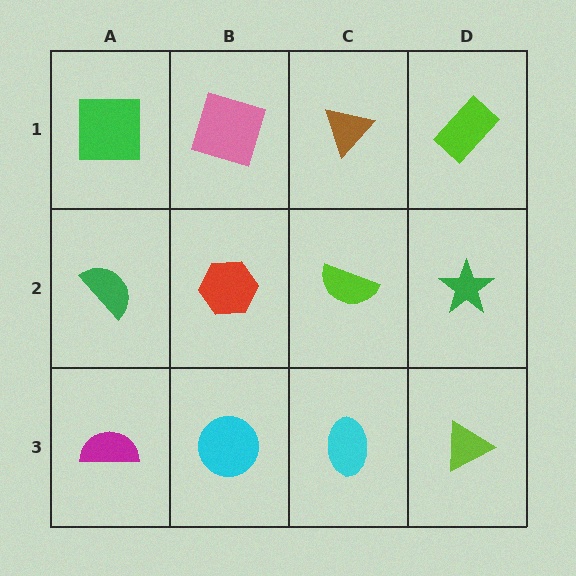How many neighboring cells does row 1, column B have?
3.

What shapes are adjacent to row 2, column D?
A lime rectangle (row 1, column D), a lime triangle (row 3, column D), a lime semicircle (row 2, column C).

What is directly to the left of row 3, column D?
A cyan ellipse.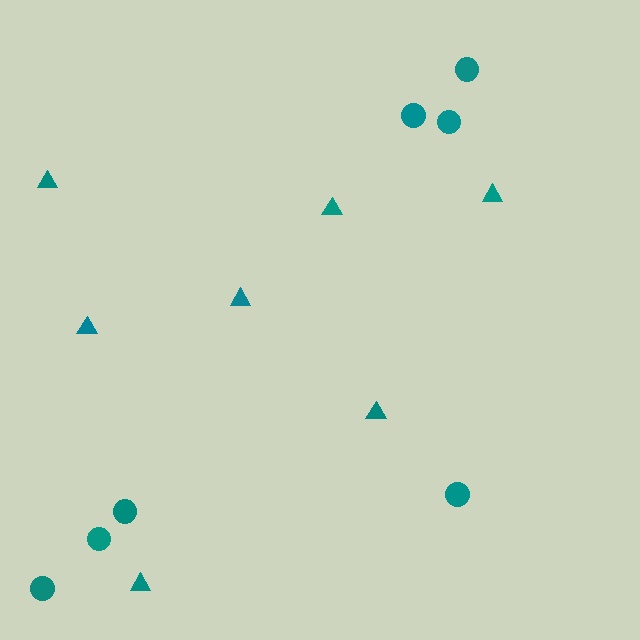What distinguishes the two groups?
There are 2 groups: one group of circles (7) and one group of triangles (7).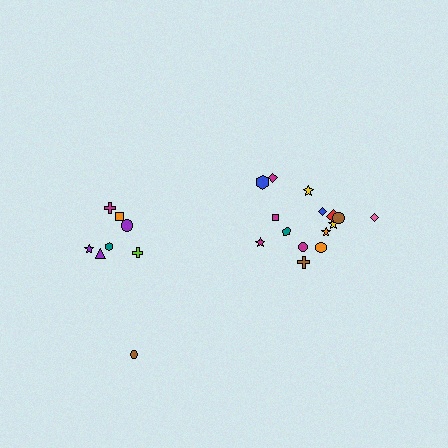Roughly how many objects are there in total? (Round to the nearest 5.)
Roughly 25 objects in total.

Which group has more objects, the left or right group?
The right group.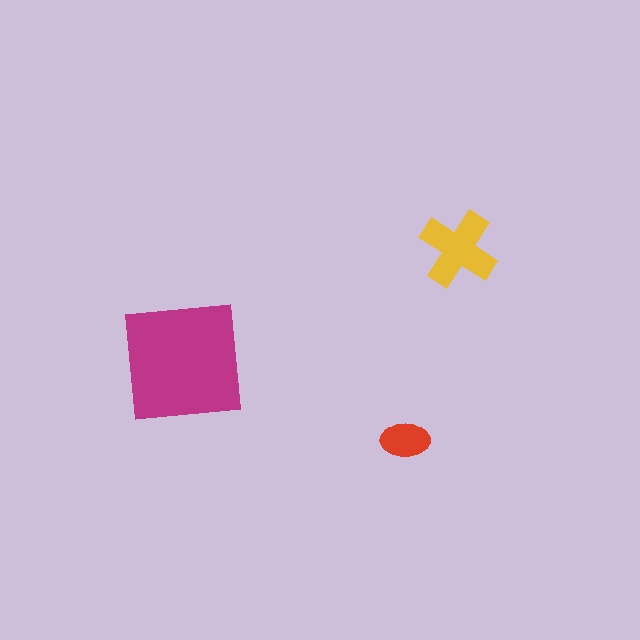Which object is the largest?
The magenta square.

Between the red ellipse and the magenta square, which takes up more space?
The magenta square.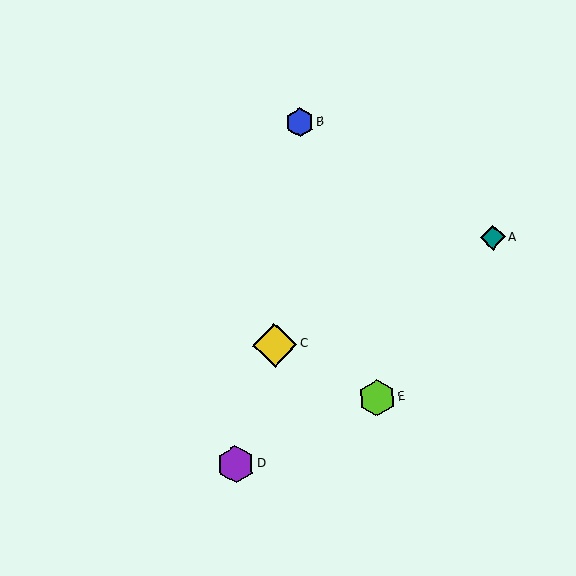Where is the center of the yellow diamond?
The center of the yellow diamond is at (275, 345).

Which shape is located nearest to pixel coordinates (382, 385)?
The lime hexagon (labeled E) at (377, 398) is nearest to that location.